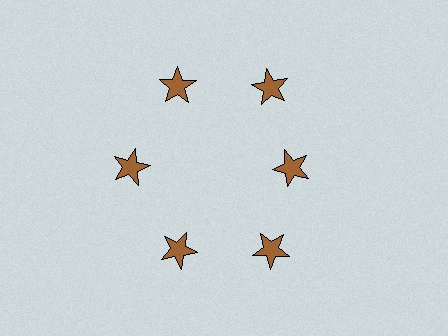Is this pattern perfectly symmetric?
No. The 6 brown stars are arranged in a ring, but one element near the 3 o'clock position is pulled inward toward the center, breaking the 6-fold rotational symmetry.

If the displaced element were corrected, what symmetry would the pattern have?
It would have 6-fold rotational symmetry — the pattern would map onto itself every 60 degrees.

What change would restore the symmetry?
The symmetry would be restored by moving it outward, back onto the ring so that all 6 stars sit at equal angles and equal distance from the center.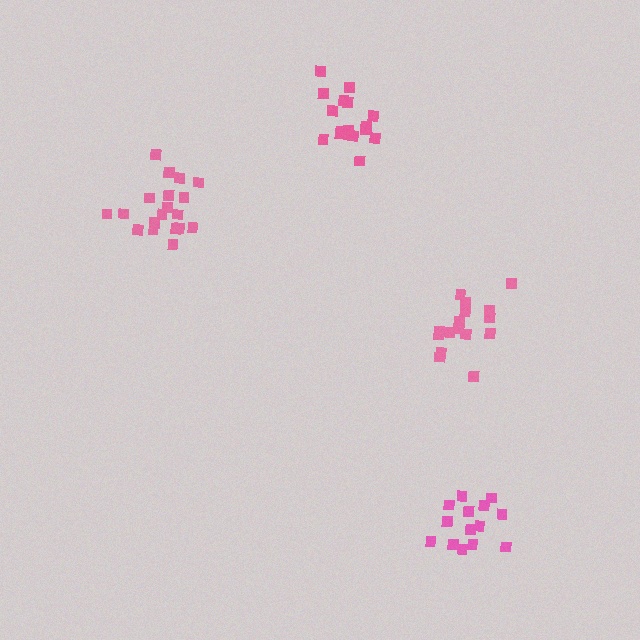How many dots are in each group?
Group 1: 16 dots, Group 2: 19 dots, Group 3: 14 dots, Group 4: 17 dots (66 total).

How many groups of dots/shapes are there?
There are 4 groups.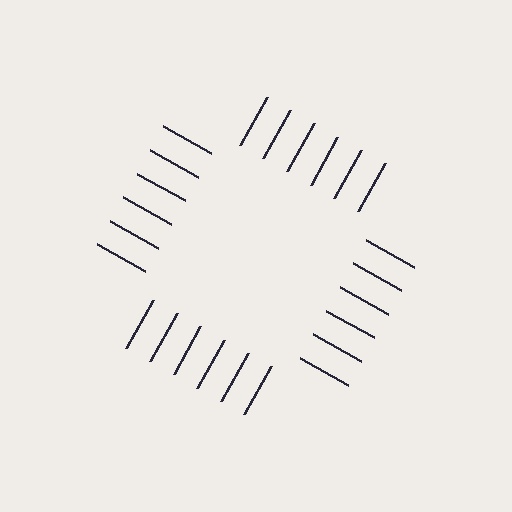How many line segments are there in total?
24 — 6 along each of the 4 edges.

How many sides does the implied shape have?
4 sides — the line-ends trace a square.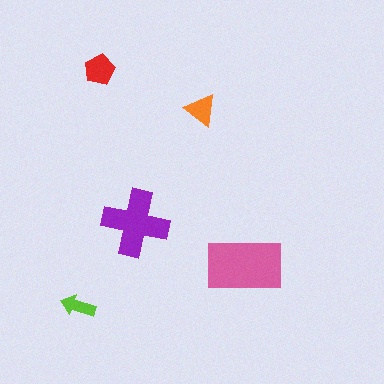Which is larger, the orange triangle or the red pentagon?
The red pentagon.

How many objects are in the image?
There are 5 objects in the image.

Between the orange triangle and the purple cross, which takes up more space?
The purple cross.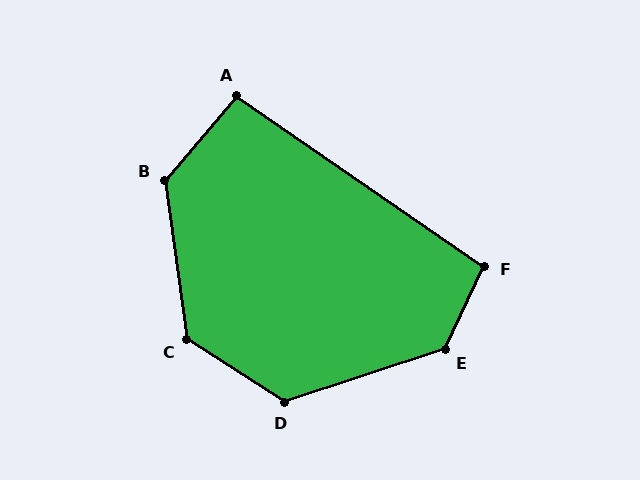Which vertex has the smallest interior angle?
A, at approximately 96 degrees.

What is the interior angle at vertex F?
Approximately 99 degrees (obtuse).